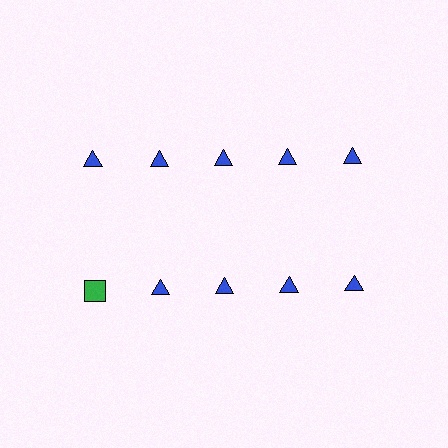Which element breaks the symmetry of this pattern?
The green square in the second row, leftmost column breaks the symmetry. All other shapes are blue triangles.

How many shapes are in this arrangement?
There are 10 shapes arranged in a grid pattern.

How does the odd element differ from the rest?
It differs in both color (green instead of blue) and shape (square instead of triangle).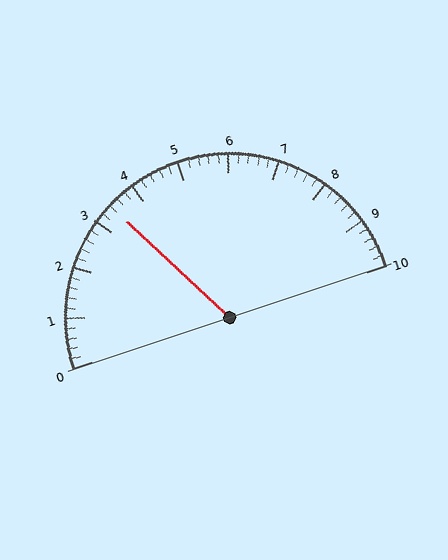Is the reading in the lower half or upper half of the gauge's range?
The reading is in the lower half of the range (0 to 10).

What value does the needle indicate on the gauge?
The needle indicates approximately 3.4.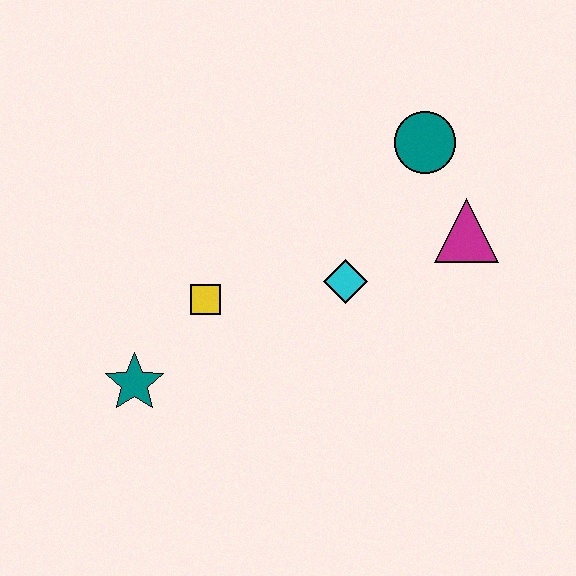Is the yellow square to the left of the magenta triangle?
Yes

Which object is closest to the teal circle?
The magenta triangle is closest to the teal circle.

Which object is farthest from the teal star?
The teal circle is farthest from the teal star.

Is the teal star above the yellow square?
No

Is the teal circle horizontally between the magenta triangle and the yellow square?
Yes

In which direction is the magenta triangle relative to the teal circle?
The magenta triangle is below the teal circle.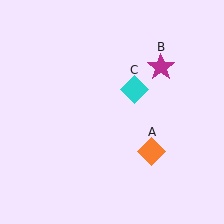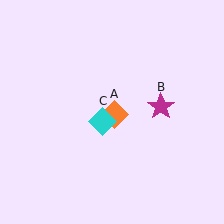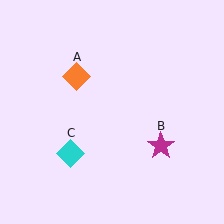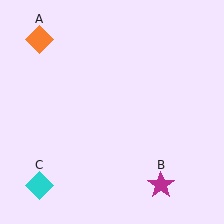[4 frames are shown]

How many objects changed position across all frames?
3 objects changed position: orange diamond (object A), magenta star (object B), cyan diamond (object C).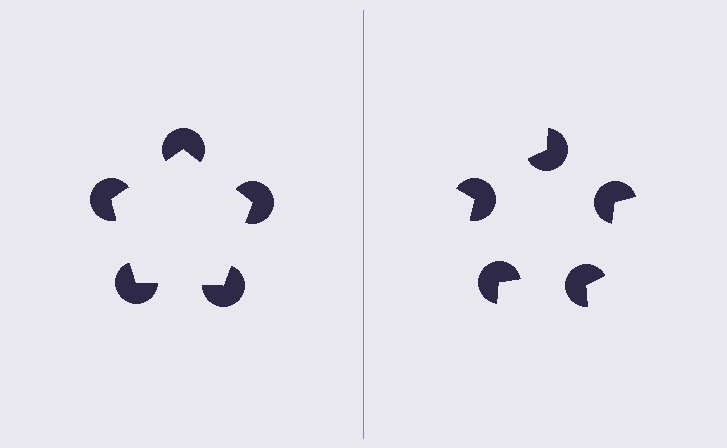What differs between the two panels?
The pac-man discs are positioned identically on both sides; only the wedge orientations differ. On the left they align to a pentagon; on the right they are misaligned.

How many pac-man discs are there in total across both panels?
10 — 5 on each side.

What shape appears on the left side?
An illusory pentagon.